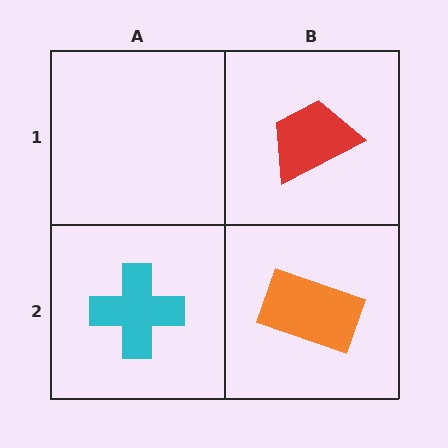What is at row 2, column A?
A cyan cross.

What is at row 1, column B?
A red trapezoid.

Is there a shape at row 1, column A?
No, that cell is empty.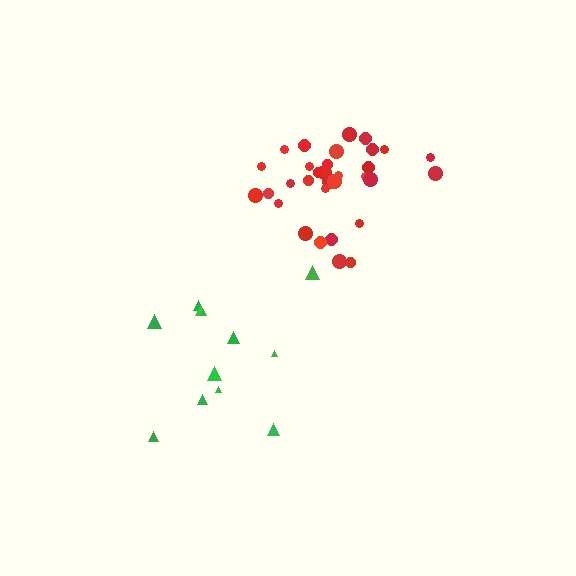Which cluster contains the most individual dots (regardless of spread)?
Red (32).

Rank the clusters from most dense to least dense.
red, green.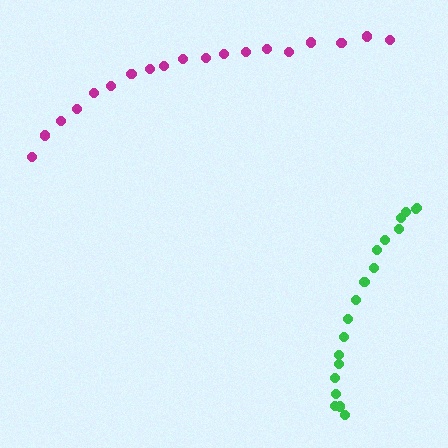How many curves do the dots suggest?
There are 2 distinct paths.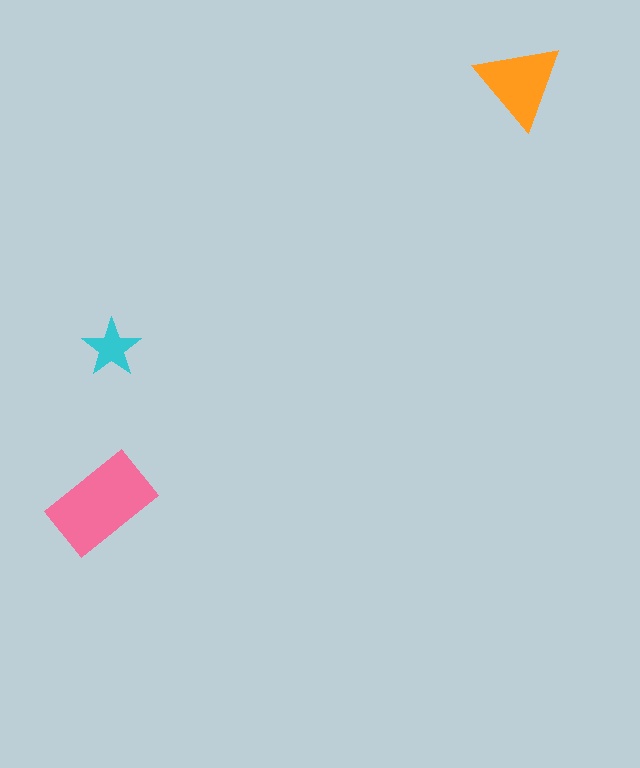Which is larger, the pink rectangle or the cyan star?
The pink rectangle.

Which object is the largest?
The pink rectangle.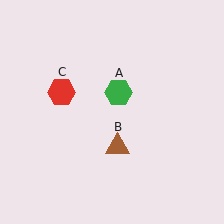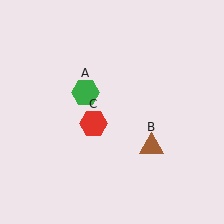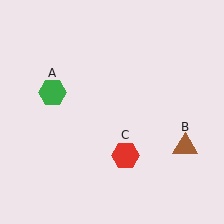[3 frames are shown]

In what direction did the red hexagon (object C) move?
The red hexagon (object C) moved down and to the right.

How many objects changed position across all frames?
3 objects changed position: green hexagon (object A), brown triangle (object B), red hexagon (object C).